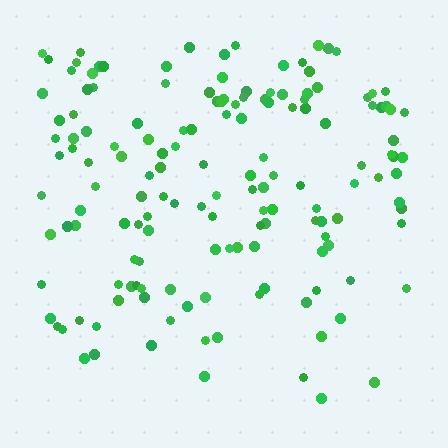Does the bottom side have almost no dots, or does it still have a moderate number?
Still a moderate number, just noticeably fewer than the top.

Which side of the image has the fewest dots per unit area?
The bottom.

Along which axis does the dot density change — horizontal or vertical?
Vertical.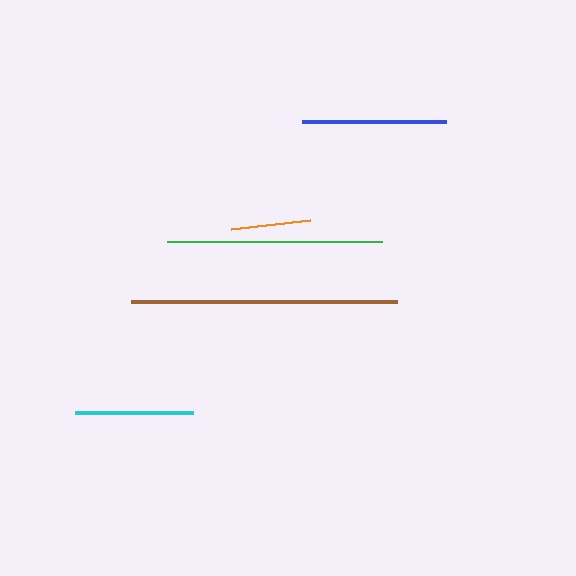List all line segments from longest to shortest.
From longest to shortest: brown, green, blue, cyan, orange.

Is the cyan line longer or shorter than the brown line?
The brown line is longer than the cyan line.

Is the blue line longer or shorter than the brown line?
The brown line is longer than the blue line.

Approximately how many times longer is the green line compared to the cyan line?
The green line is approximately 1.8 times the length of the cyan line.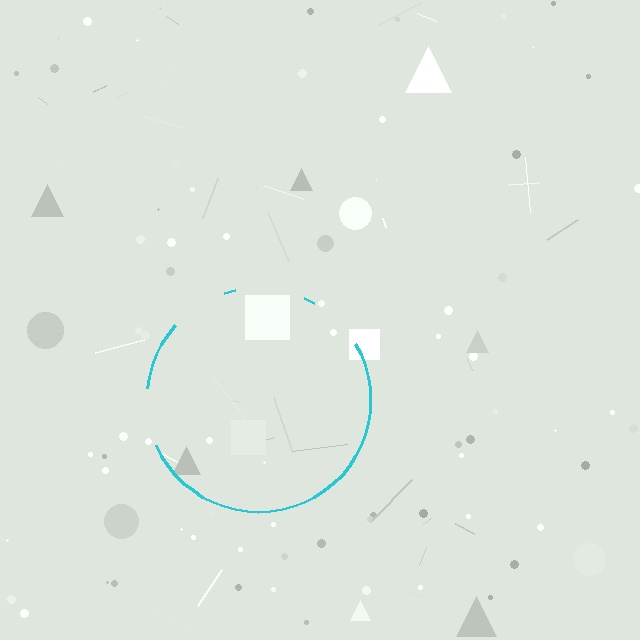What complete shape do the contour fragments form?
The contour fragments form a circle.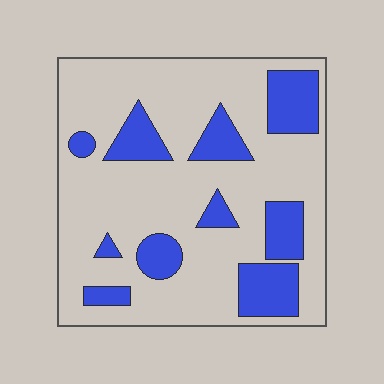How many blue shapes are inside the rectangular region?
10.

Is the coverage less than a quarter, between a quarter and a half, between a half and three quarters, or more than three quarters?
Less than a quarter.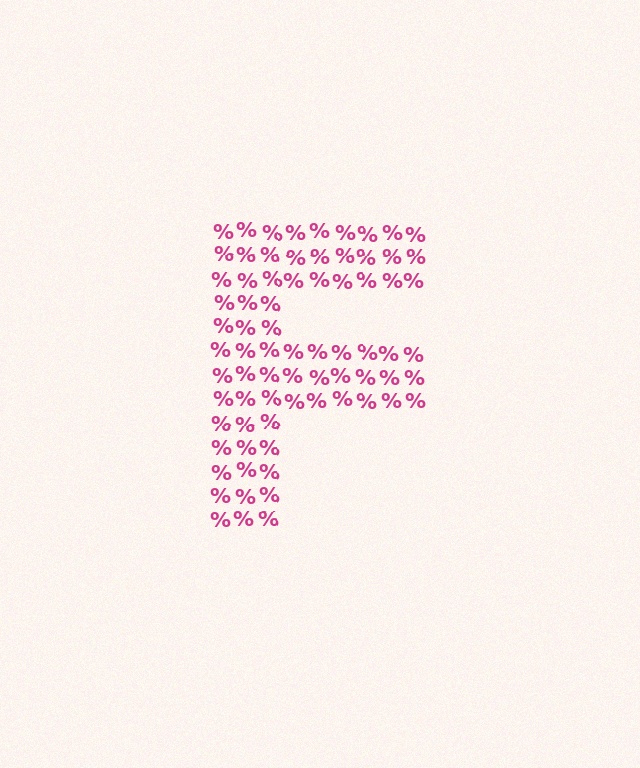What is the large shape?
The large shape is the letter F.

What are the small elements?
The small elements are percent signs.